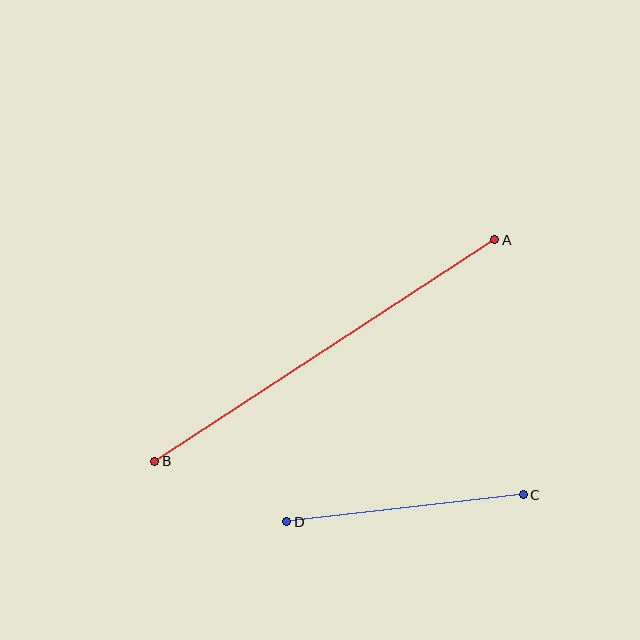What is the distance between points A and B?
The distance is approximately 406 pixels.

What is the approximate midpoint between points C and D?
The midpoint is at approximately (405, 508) pixels.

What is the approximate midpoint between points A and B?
The midpoint is at approximately (325, 351) pixels.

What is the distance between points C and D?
The distance is approximately 238 pixels.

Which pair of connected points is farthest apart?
Points A and B are farthest apart.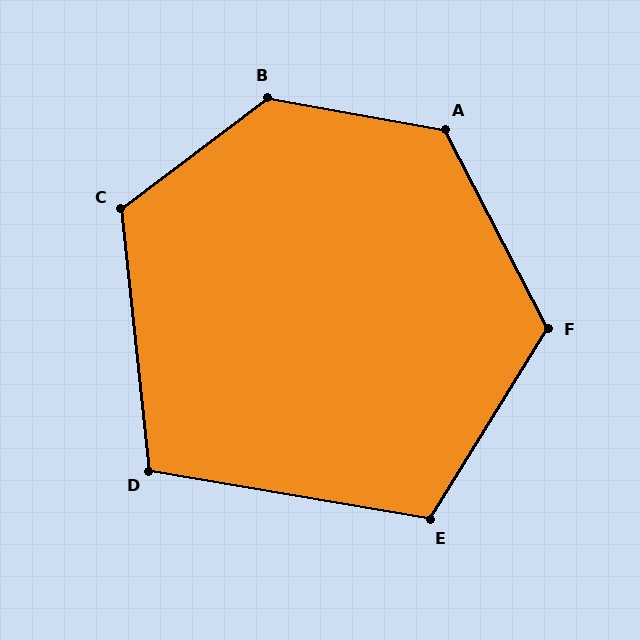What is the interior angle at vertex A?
Approximately 127 degrees (obtuse).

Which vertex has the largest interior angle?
B, at approximately 133 degrees.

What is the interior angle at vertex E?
Approximately 112 degrees (obtuse).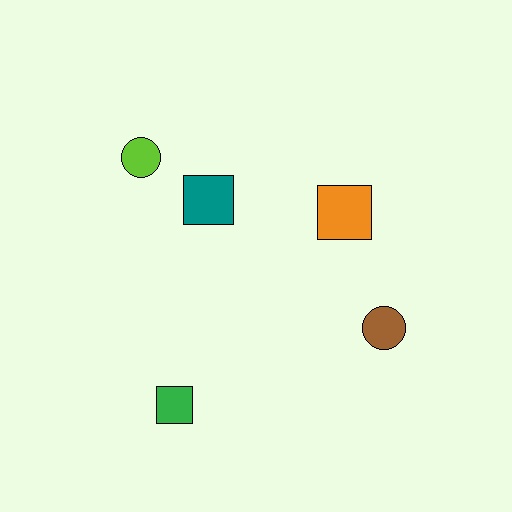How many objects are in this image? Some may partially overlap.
There are 5 objects.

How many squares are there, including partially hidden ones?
There are 3 squares.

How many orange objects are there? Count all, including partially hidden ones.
There is 1 orange object.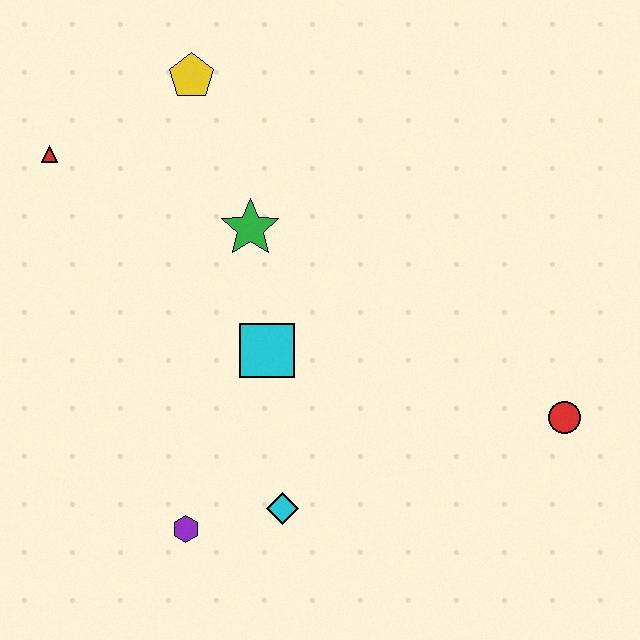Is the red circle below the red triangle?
Yes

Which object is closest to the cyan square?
The green star is closest to the cyan square.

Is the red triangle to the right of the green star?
No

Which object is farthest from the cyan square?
The red circle is farthest from the cyan square.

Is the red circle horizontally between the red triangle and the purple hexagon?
No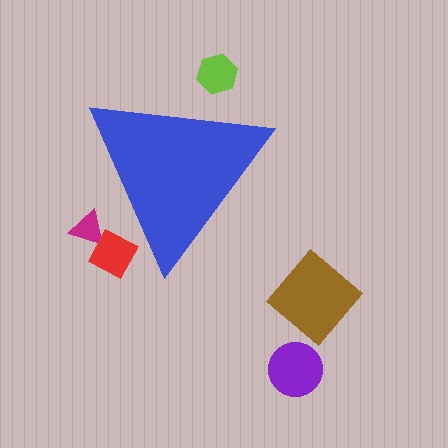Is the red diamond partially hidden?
Yes, the red diamond is partially hidden behind the blue triangle.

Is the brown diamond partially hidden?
No, the brown diamond is fully visible.